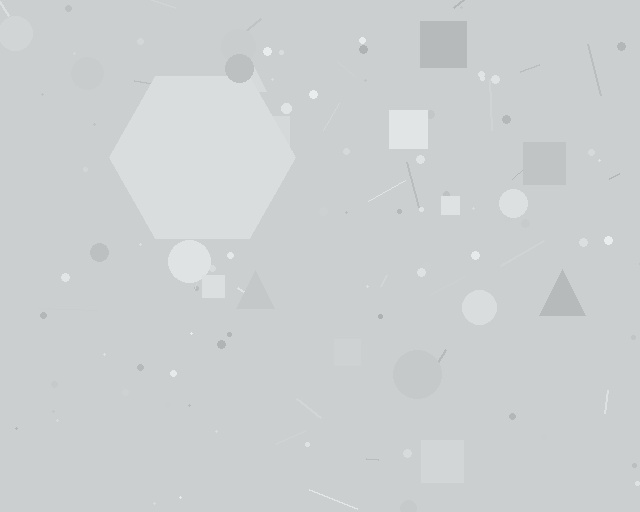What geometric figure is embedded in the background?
A hexagon is embedded in the background.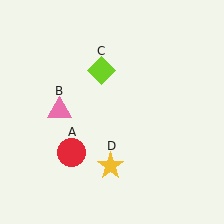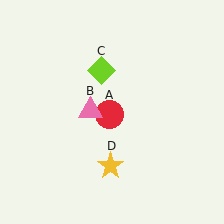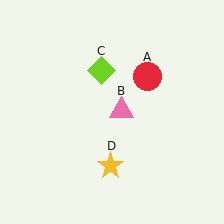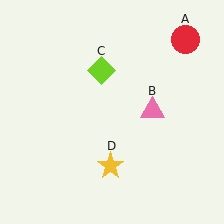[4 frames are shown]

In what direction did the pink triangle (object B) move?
The pink triangle (object B) moved right.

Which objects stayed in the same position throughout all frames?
Lime diamond (object C) and yellow star (object D) remained stationary.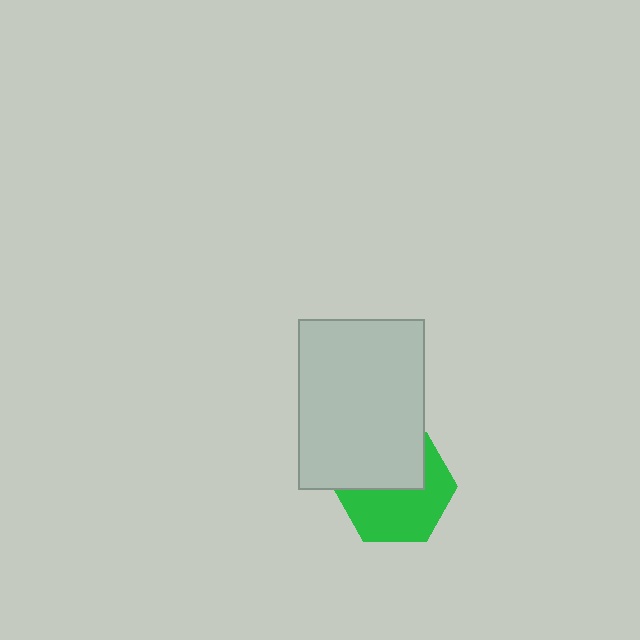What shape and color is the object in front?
The object in front is a light gray rectangle.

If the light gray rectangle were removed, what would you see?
You would see the complete green hexagon.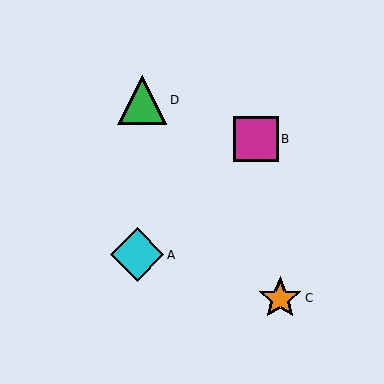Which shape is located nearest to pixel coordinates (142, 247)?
The cyan diamond (labeled A) at (137, 255) is nearest to that location.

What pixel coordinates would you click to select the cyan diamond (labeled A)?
Click at (137, 255) to select the cyan diamond A.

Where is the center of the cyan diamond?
The center of the cyan diamond is at (137, 255).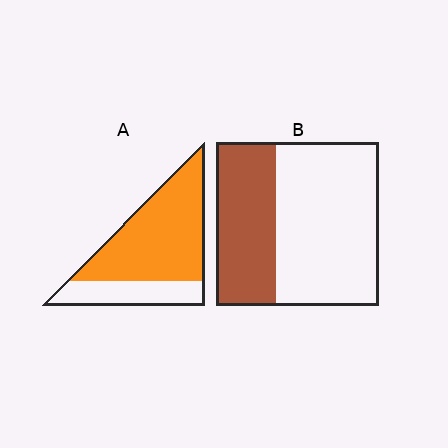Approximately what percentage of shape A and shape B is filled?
A is approximately 70% and B is approximately 35%.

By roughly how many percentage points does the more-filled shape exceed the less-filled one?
By roughly 35 percentage points (A over B).